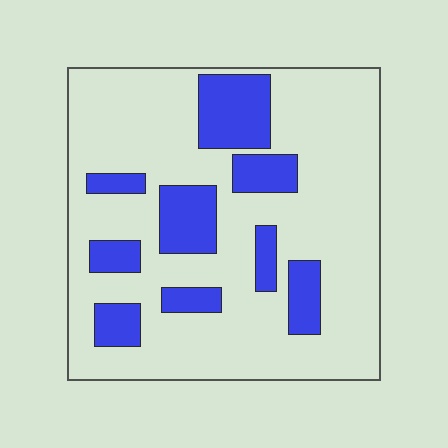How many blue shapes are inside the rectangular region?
9.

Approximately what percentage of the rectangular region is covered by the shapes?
Approximately 25%.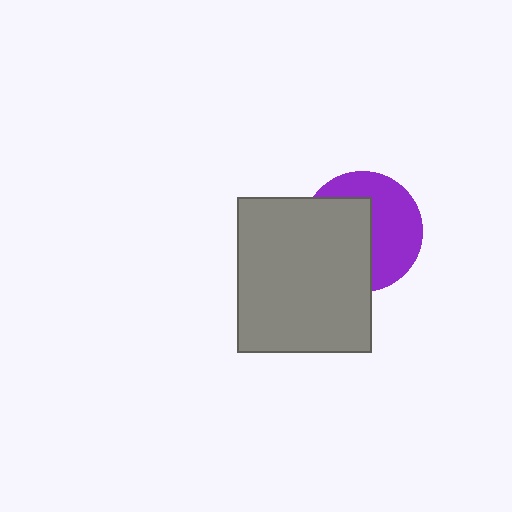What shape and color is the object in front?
The object in front is a gray rectangle.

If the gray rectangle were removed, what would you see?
You would see the complete purple circle.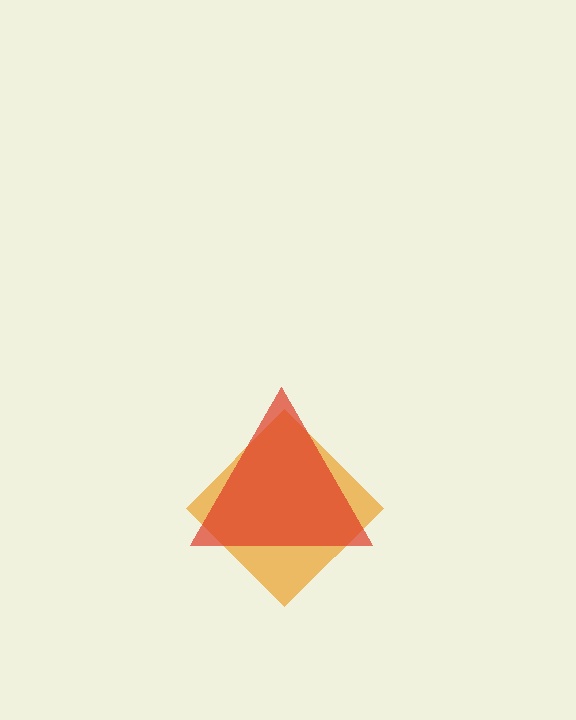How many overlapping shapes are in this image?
There are 2 overlapping shapes in the image.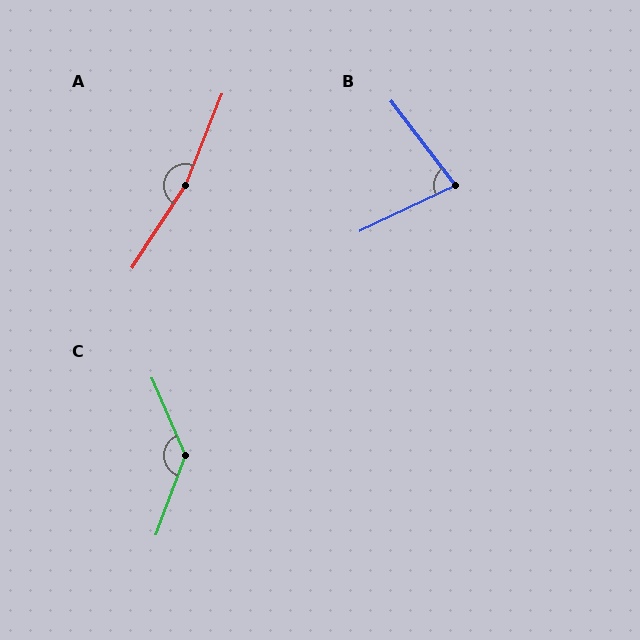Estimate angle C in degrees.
Approximately 136 degrees.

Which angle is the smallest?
B, at approximately 78 degrees.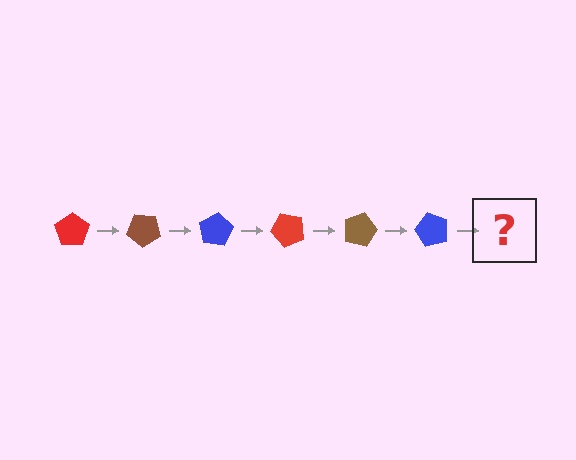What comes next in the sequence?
The next element should be a red pentagon, rotated 240 degrees from the start.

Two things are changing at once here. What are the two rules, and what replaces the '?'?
The two rules are that it rotates 40 degrees each step and the color cycles through red, brown, and blue. The '?' should be a red pentagon, rotated 240 degrees from the start.